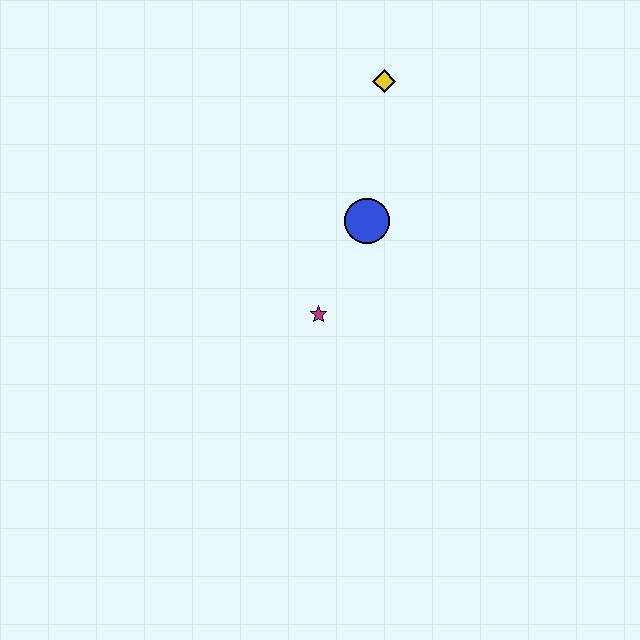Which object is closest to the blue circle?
The magenta star is closest to the blue circle.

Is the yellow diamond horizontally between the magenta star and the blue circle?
No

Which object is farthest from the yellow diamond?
The magenta star is farthest from the yellow diamond.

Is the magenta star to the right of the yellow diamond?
No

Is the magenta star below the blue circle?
Yes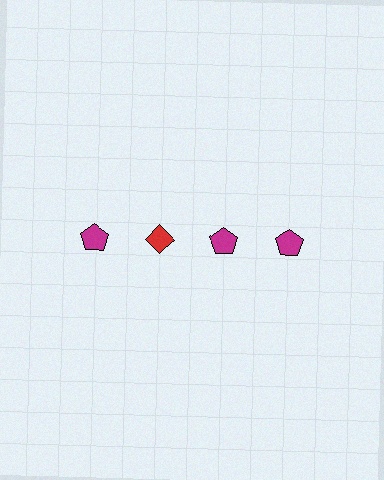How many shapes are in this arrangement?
There are 4 shapes arranged in a grid pattern.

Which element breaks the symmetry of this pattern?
The red diamond in the top row, second from left column breaks the symmetry. All other shapes are magenta pentagons.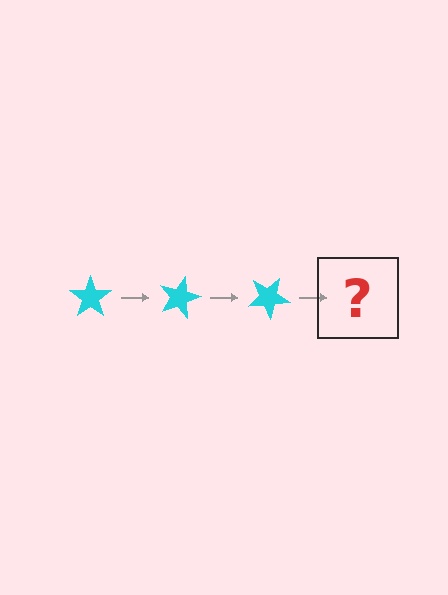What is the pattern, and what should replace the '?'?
The pattern is that the star rotates 15 degrees each step. The '?' should be a cyan star rotated 45 degrees.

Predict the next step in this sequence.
The next step is a cyan star rotated 45 degrees.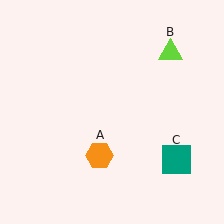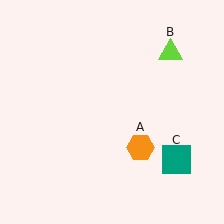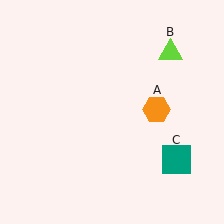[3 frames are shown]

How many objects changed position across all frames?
1 object changed position: orange hexagon (object A).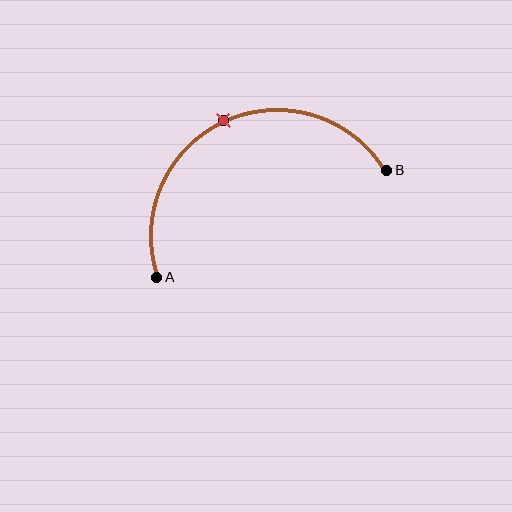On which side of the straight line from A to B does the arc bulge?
The arc bulges above the straight line connecting A and B.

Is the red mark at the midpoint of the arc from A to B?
Yes. The red mark lies on the arc at equal arc-length from both A and B — it is the arc midpoint.